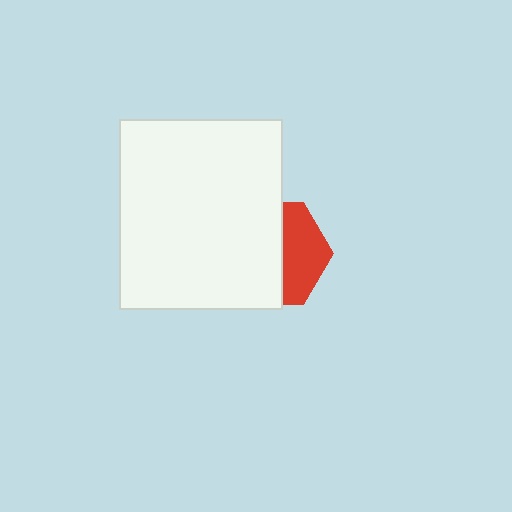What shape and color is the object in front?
The object in front is a white rectangle.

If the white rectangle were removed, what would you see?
You would see the complete red hexagon.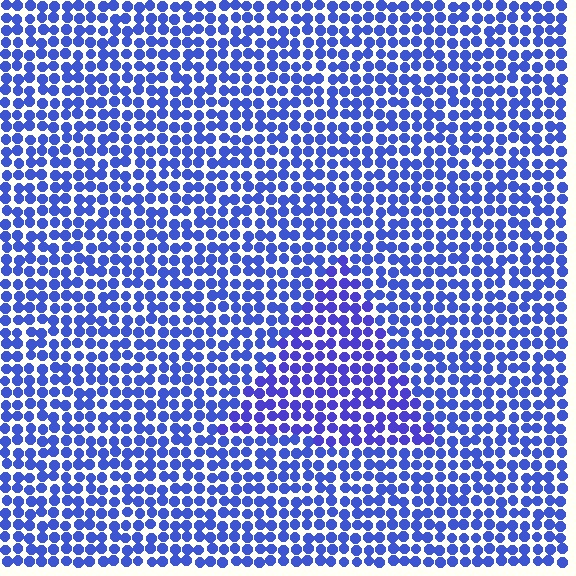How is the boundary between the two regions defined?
The boundary is defined purely by a slight shift in hue (about 16 degrees). Spacing, size, and orientation are identical on both sides.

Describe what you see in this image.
The image is filled with small blue elements in a uniform arrangement. A triangle-shaped region is visible where the elements are tinted to a slightly different hue, forming a subtle color boundary.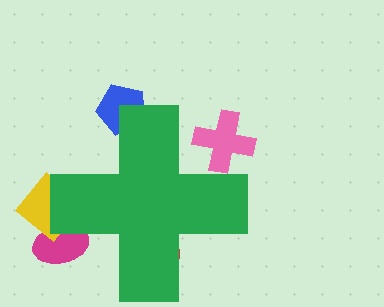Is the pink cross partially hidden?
Yes, the pink cross is partially hidden behind the green cross.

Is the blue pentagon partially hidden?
Yes, the blue pentagon is partially hidden behind the green cross.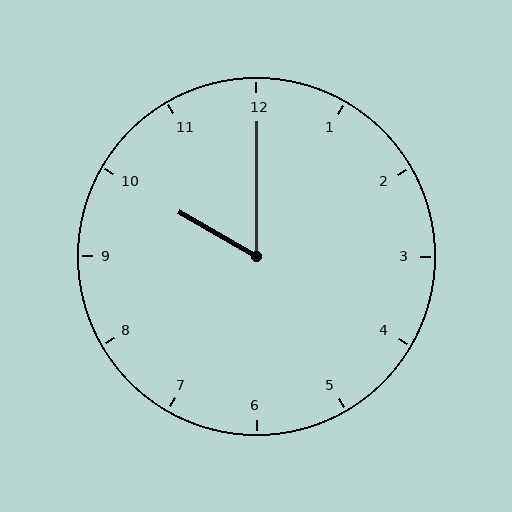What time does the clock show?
10:00.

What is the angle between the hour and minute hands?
Approximately 60 degrees.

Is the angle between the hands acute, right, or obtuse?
It is acute.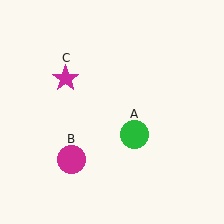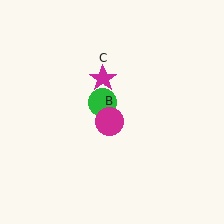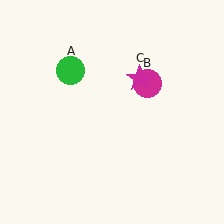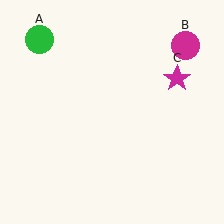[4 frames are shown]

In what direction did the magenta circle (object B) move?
The magenta circle (object B) moved up and to the right.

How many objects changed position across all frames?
3 objects changed position: green circle (object A), magenta circle (object B), magenta star (object C).